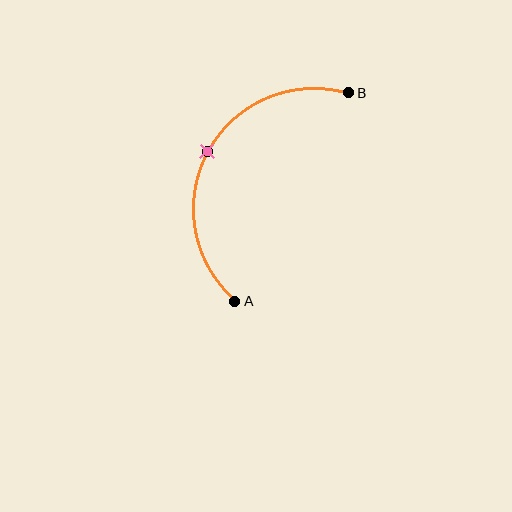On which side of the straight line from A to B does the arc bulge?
The arc bulges to the left of the straight line connecting A and B.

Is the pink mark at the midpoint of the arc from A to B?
Yes. The pink mark lies on the arc at equal arc-length from both A and B — it is the arc midpoint.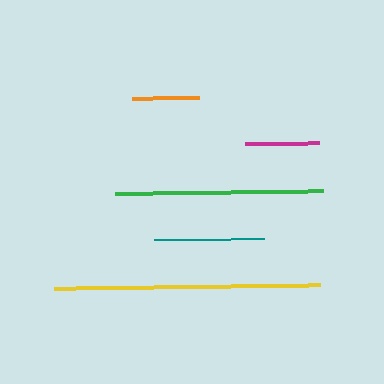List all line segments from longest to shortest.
From longest to shortest: yellow, green, teal, magenta, orange.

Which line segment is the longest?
The yellow line is the longest at approximately 266 pixels.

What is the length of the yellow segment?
The yellow segment is approximately 266 pixels long.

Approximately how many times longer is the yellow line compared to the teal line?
The yellow line is approximately 2.4 times the length of the teal line.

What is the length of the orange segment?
The orange segment is approximately 68 pixels long.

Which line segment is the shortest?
The orange line is the shortest at approximately 68 pixels.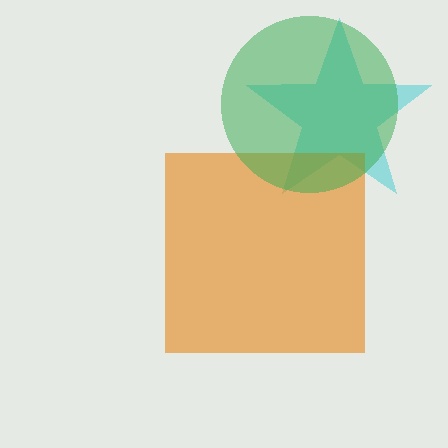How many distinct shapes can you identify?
There are 3 distinct shapes: a cyan star, an orange square, a green circle.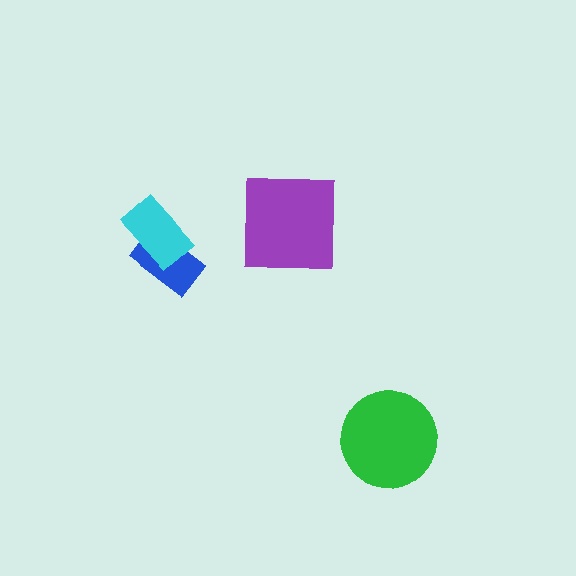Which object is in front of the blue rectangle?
The cyan rectangle is in front of the blue rectangle.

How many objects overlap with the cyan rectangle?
1 object overlaps with the cyan rectangle.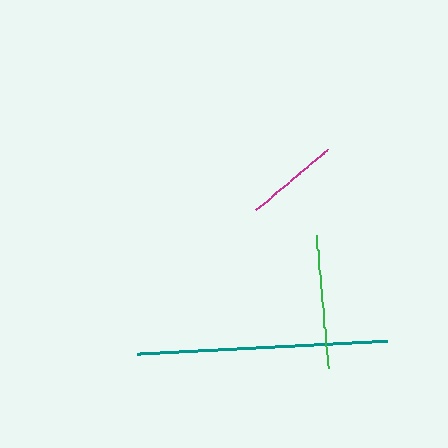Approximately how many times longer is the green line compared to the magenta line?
The green line is approximately 1.4 times the length of the magenta line.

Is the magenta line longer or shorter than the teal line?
The teal line is longer than the magenta line.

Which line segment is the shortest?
The magenta line is the shortest at approximately 94 pixels.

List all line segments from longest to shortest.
From longest to shortest: teal, green, magenta.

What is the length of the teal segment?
The teal segment is approximately 251 pixels long.